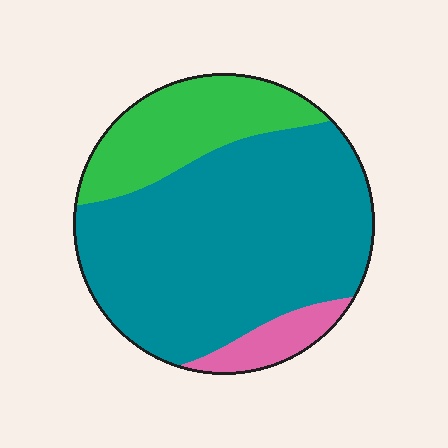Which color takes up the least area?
Pink, at roughly 10%.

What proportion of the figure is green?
Green covers 23% of the figure.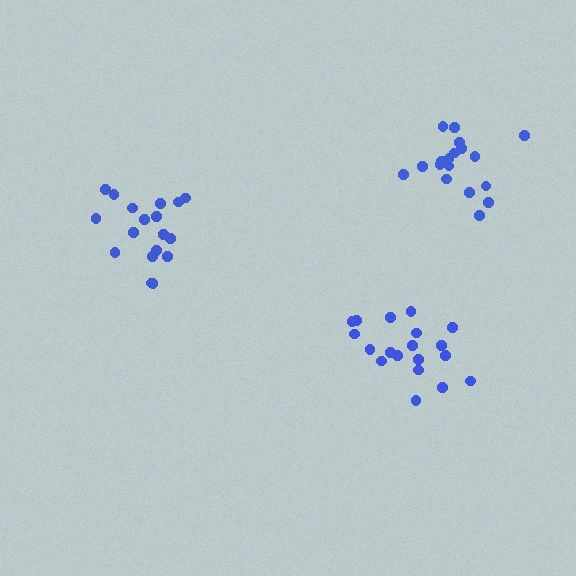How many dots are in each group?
Group 1: 19 dots, Group 2: 18 dots, Group 3: 18 dots (55 total).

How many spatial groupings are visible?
There are 3 spatial groupings.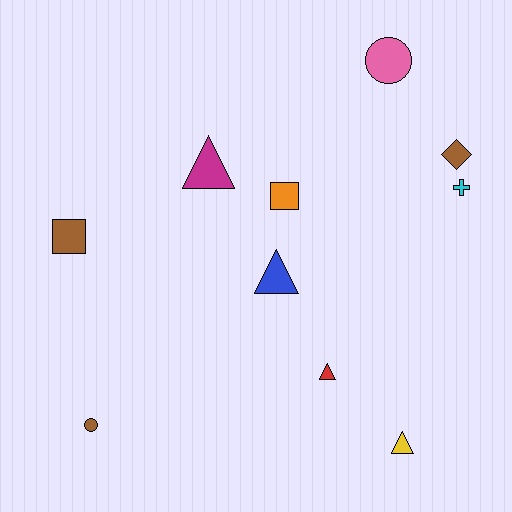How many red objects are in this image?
There is 1 red object.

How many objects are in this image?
There are 10 objects.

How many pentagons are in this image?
There are no pentagons.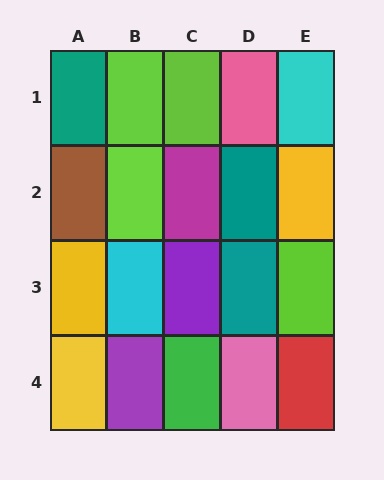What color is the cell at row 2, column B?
Lime.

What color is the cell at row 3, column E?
Lime.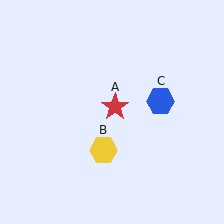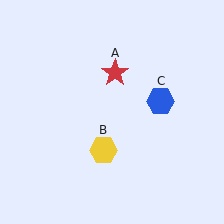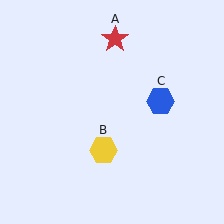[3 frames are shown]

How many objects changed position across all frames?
1 object changed position: red star (object A).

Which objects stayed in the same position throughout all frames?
Yellow hexagon (object B) and blue hexagon (object C) remained stationary.